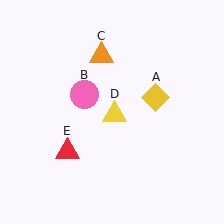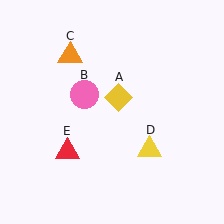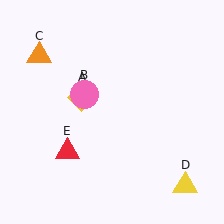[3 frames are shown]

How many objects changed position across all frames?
3 objects changed position: yellow diamond (object A), orange triangle (object C), yellow triangle (object D).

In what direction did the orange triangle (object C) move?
The orange triangle (object C) moved left.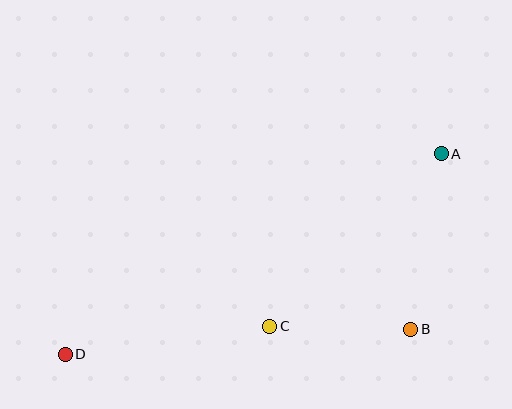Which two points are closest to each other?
Points B and C are closest to each other.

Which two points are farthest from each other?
Points A and D are farthest from each other.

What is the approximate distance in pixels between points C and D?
The distance between C and D is approximately 206 pixels.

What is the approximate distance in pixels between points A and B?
The distance between A and B is approximately 178 pixels.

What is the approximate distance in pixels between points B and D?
The distance between B and D is approximately 346 pixels.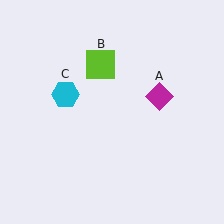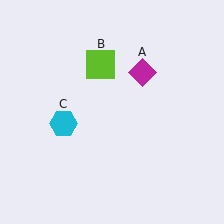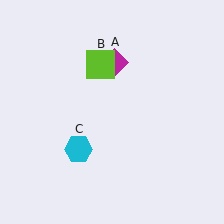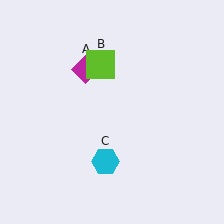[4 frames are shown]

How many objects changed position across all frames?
2 objects changed position: magenta diamond (object A), cyan hexagon (object C).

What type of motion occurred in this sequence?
The magenta diamond (object A), cyan hexagon (object C) rotated counterclockwise around the center of the scene.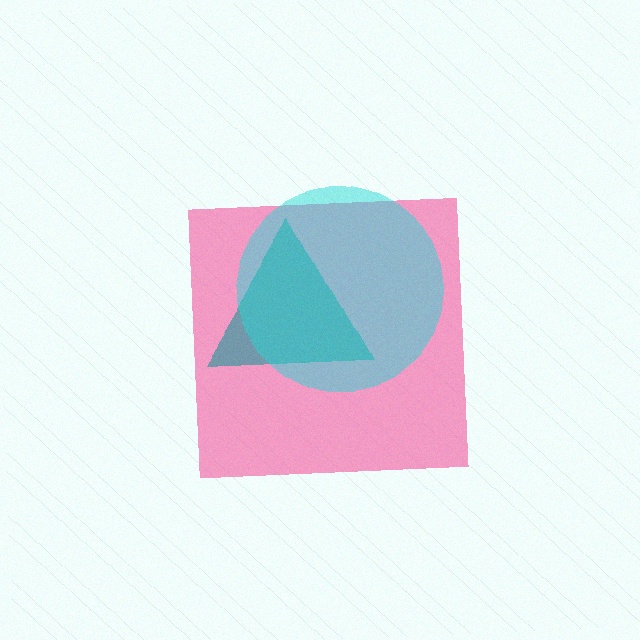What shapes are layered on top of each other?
The layered shapes are: a pink square, a teal triangle, a cyan circle.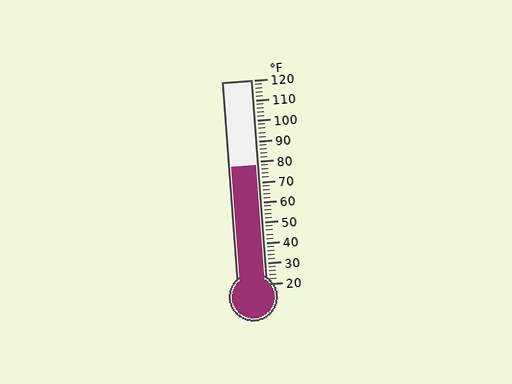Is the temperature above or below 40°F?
The temperature is above 40°F.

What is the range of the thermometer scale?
The thermometer scale ranges from 20°F to 120°F.